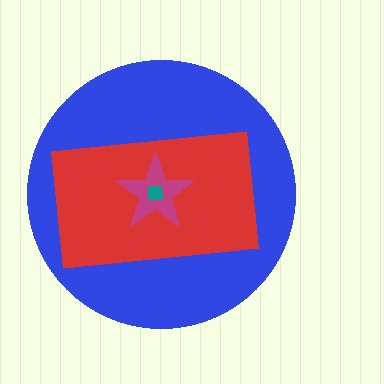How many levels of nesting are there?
4.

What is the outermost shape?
The blue circle.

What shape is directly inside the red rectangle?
The magenta star.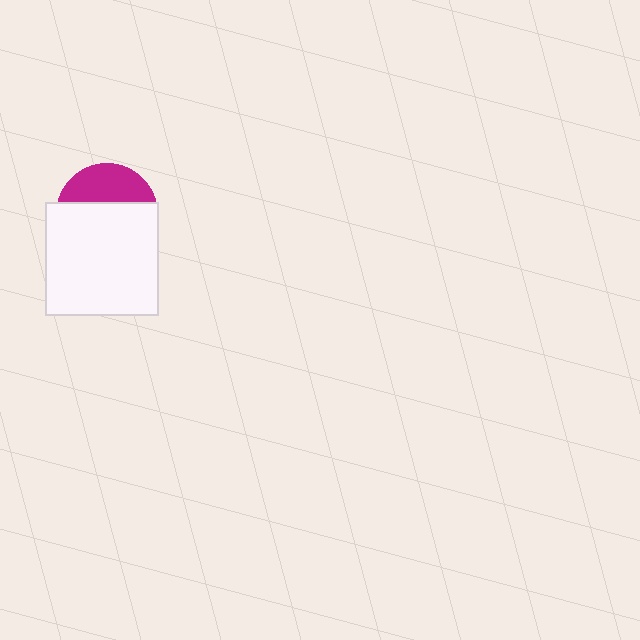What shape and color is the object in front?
The object in front is a white square.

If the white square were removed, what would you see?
You would see the complete magenta circle.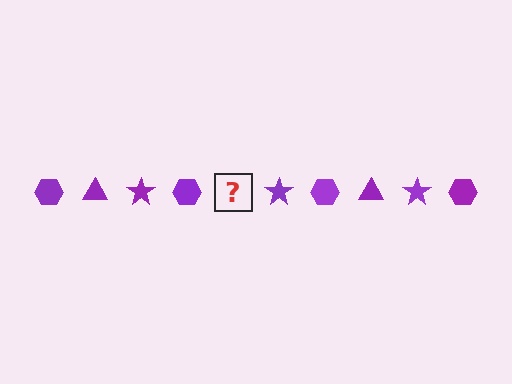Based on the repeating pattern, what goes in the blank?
The blank should be a purple triangle.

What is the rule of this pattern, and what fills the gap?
The rule is that the pattern cycles through hexagon, triangle, star shapes in purple. The gap should be filled with a purple triangle.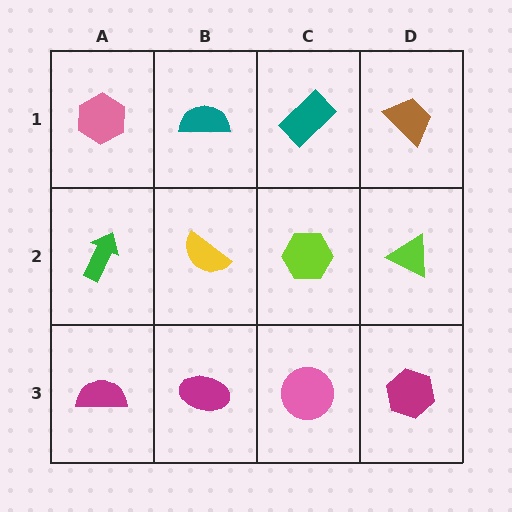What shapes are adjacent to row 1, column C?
A lime hexagon (row 2, column C), a teal semicircle (row 1, column B), a brown trapezoid (row 1, column D).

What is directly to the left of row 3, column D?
A pink circle.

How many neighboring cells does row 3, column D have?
2.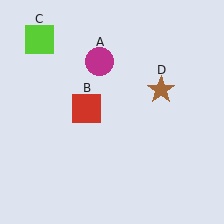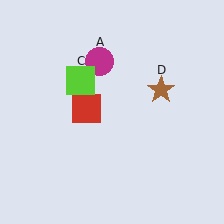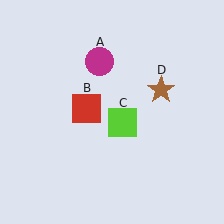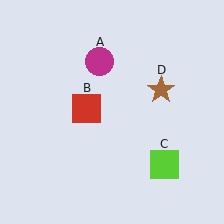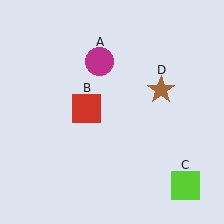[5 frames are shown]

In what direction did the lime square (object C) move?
The lime square (object C) moved down and to the right.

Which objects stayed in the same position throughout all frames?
Magenta circle (object A) and red square (object B) and brown star (object D) remained stationary.